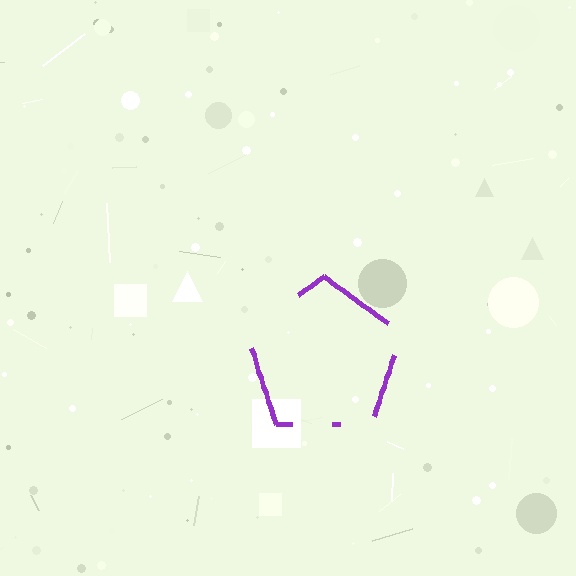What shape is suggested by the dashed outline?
The dashed outline suggests a pentagon.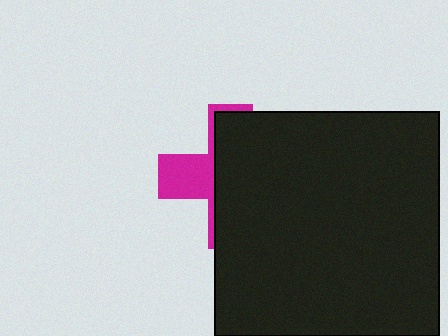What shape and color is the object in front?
The object in front is a black square.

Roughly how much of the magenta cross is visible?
A small part of it is visible (roughly 31%).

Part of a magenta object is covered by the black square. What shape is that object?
It is a cross.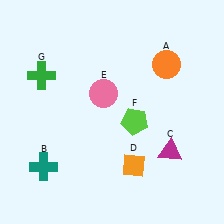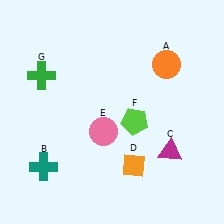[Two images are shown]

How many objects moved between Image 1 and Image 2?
1 object moved between the two images.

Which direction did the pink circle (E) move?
The pink circle (E) moved down.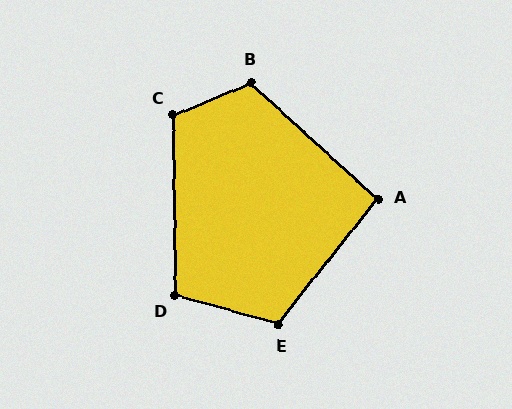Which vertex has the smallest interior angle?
A, at approximately 94 degrees.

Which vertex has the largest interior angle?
B, at approximately 115 degrees.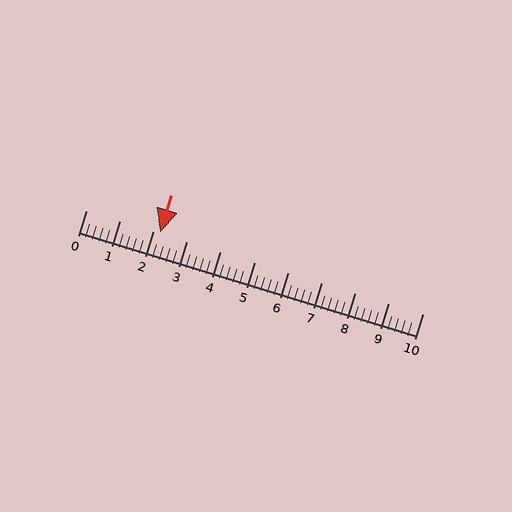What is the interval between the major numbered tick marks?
The major tick marks are spaced 1 units apart.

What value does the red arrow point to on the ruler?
The red arrow points to approximately 2.2.